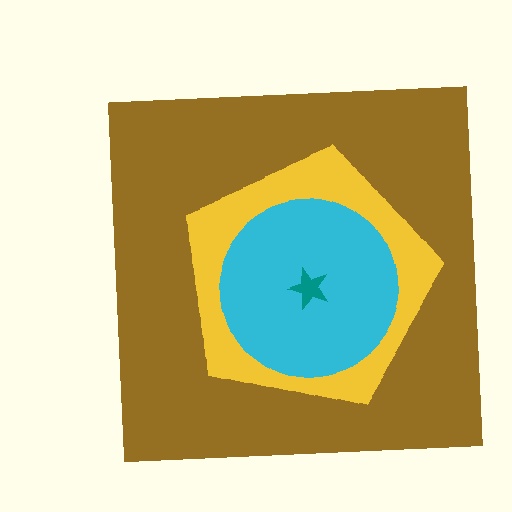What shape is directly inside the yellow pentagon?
The cyan circle.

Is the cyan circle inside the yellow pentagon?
Yes.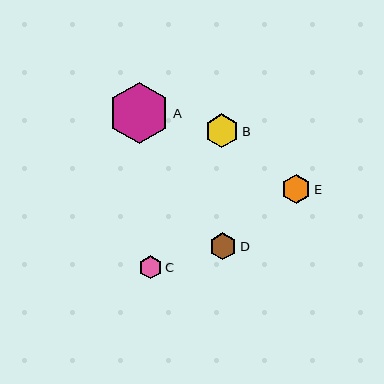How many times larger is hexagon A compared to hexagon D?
Hexagon A is approximately 2.3 times the size of hexagon D.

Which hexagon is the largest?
Hexagon A is the largest with a size of approximately 61 pixels.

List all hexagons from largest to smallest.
From largest to smallest: A, B, E, D, C.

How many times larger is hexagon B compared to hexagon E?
Hexagon B is approximately 1.2 times the size of hexagon E.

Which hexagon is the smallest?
Hexagon C is the smallest with a size of approximately 23 pixels.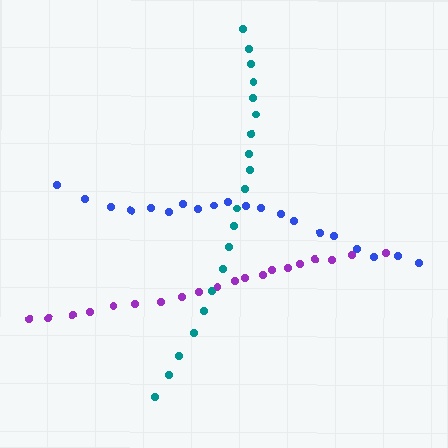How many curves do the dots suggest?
There are 3 distinct paths.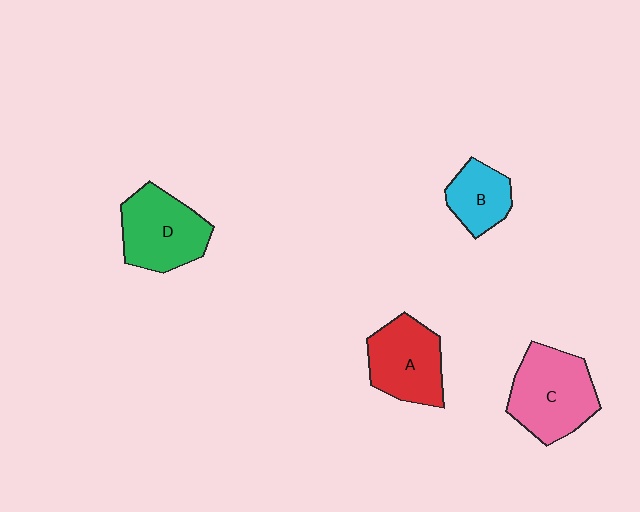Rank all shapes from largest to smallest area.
From largest to smallest: C (pink), D (green), A (red), B (cyan).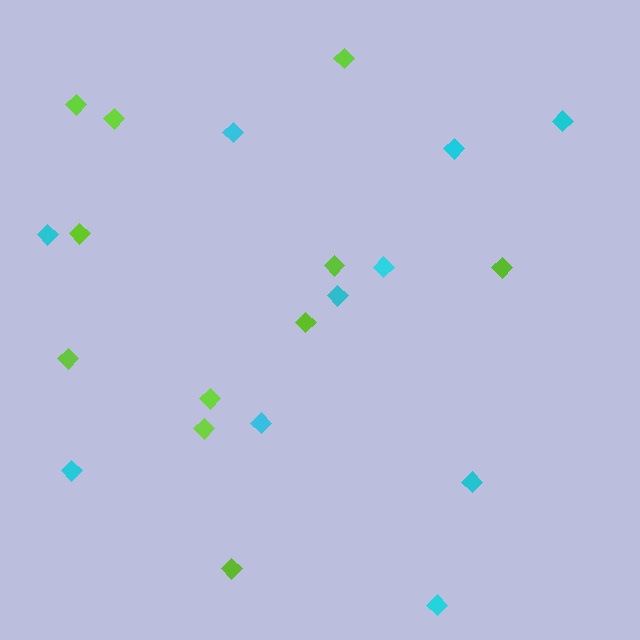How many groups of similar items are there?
There are 2 groups: one group of cyan diamonds (10) and one group of lime diamonds (11).